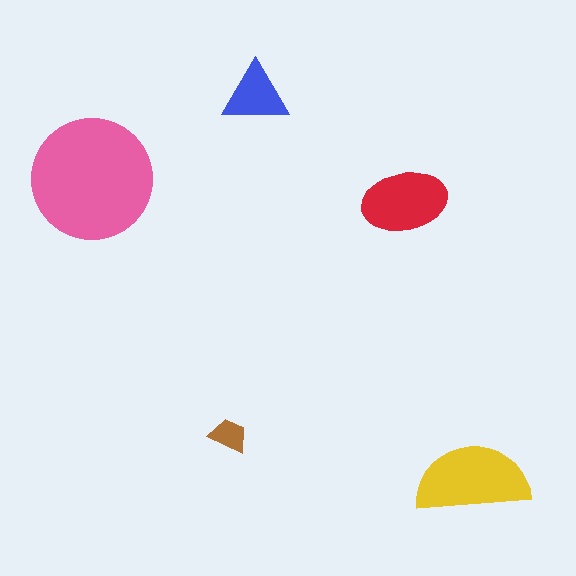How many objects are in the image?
There are 5 objects in the image.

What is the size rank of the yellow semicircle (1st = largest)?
2nd.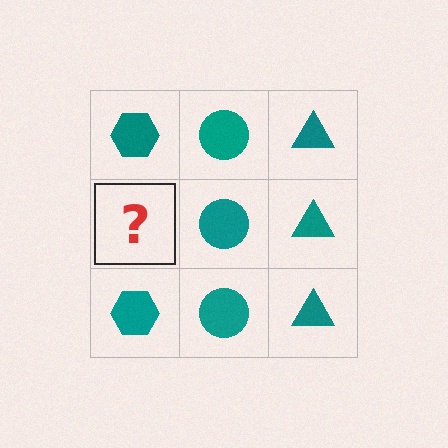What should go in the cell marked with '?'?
The missing cell should contain a teal hexagon.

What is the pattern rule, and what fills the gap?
The rule is that each column has a consistent shape. The gap should be filled with a teal hexagon.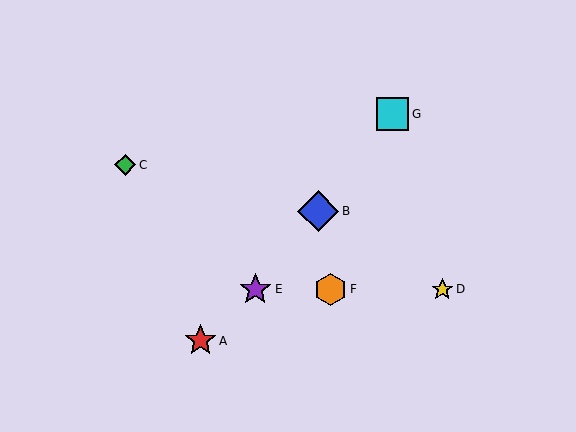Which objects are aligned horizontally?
Objects D, E, F are aligned horizontally.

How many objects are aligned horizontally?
3 objects (D, E, F) are aligned horizontally.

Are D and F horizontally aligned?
Yes, both are at y≈289.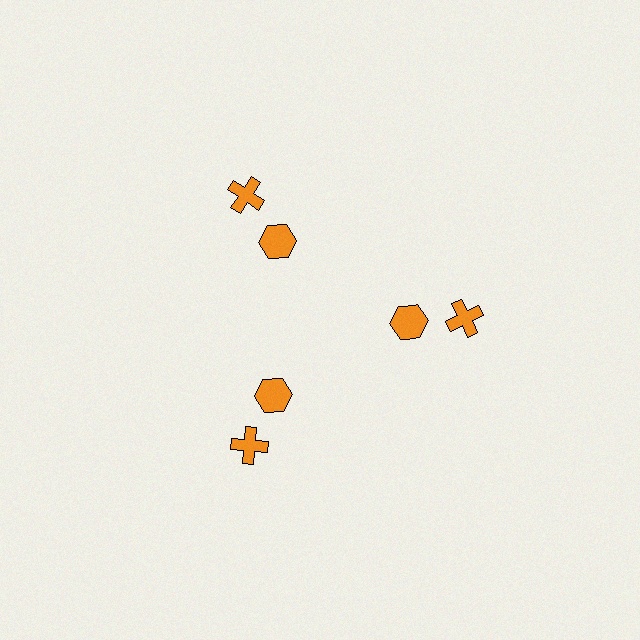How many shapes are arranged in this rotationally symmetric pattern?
There are 6 shapes, arranged in 3 groups of 2.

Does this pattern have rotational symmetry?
Yes, this pattern has 3-fold rotational symmetry. It looks the same after rotating 120 degrees around the center.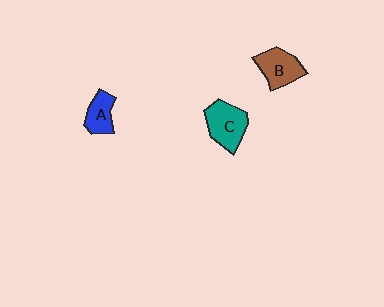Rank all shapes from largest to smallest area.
From largest to smallest: C (teal), B (brown), A (blue).